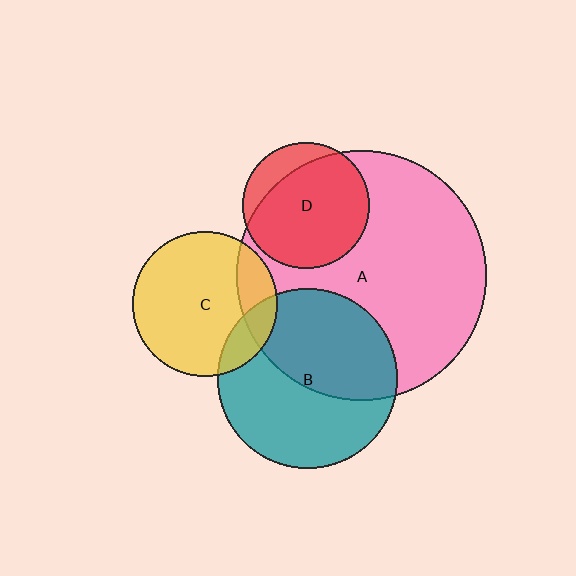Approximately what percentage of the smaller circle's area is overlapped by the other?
Approximately 80%.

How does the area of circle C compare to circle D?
Approximately 1.3 times.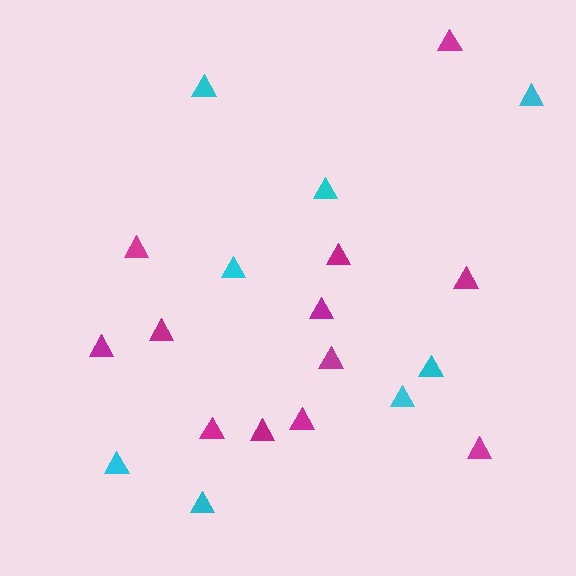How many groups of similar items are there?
There are 2 groups: one group of cyan triangles (8) and one group of magenta triangles (12).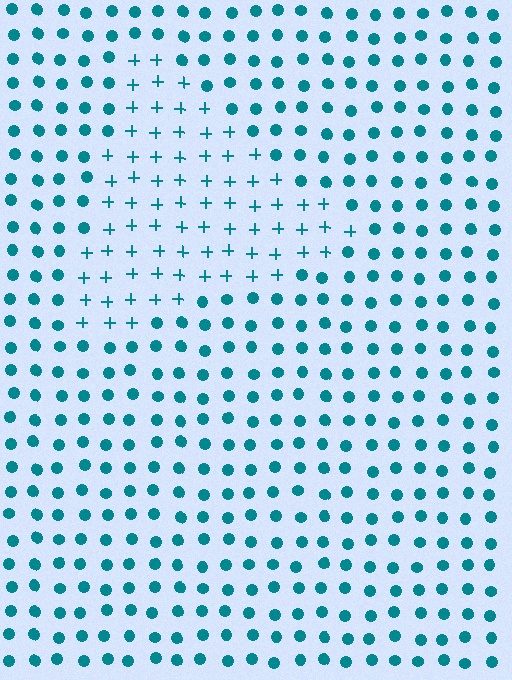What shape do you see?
I see a triangle.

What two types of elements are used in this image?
The image uses plus signs inside the triangle region and circles outside it.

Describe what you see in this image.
The image is filled with small teal elements arranged in a uniform grid. A triangle-shaped region contains plus signs, while the surrounding area contains circles. The boundary is defined purely by the change in element shape.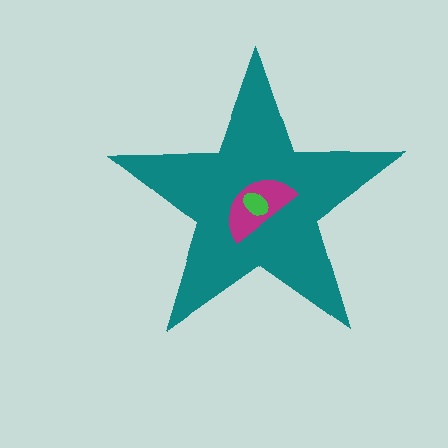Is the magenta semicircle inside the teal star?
Yes.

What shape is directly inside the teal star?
The magenta semicircle.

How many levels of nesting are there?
3.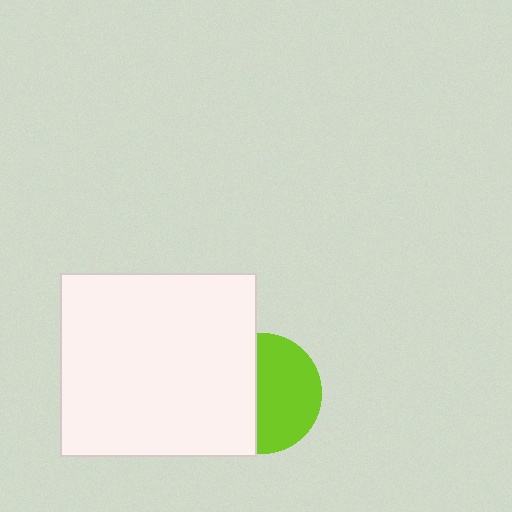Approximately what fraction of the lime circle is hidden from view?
Roughly 45% of the lime circle is hidden behind the white rectangle.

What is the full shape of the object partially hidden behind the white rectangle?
The partially hidden object is a lime circle.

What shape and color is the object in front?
The object in front is a white rectangle.